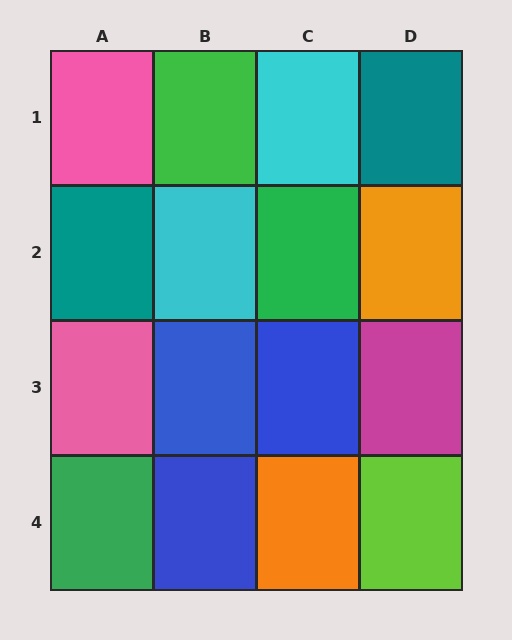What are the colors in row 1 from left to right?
Pink, green, cyan, teal.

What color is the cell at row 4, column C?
Orange.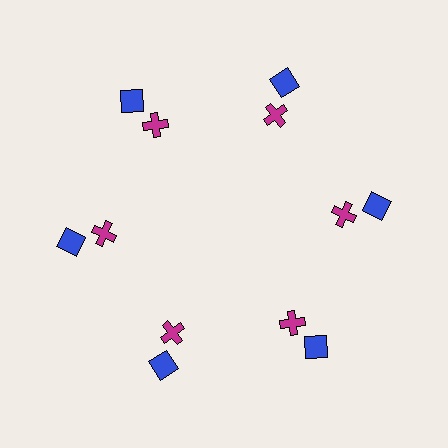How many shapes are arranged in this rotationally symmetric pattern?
There are 12 shapes, arranged in 6 groups of 2.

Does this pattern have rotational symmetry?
Yes, this pattern has 6-fold rotational symmetry. It looks the same after rotating 60 degrees around the center.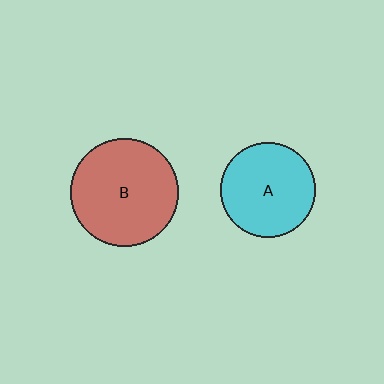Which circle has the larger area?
Circle B (red).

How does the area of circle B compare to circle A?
Approximately 1.3 times.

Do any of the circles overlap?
No, none of the circles overlap.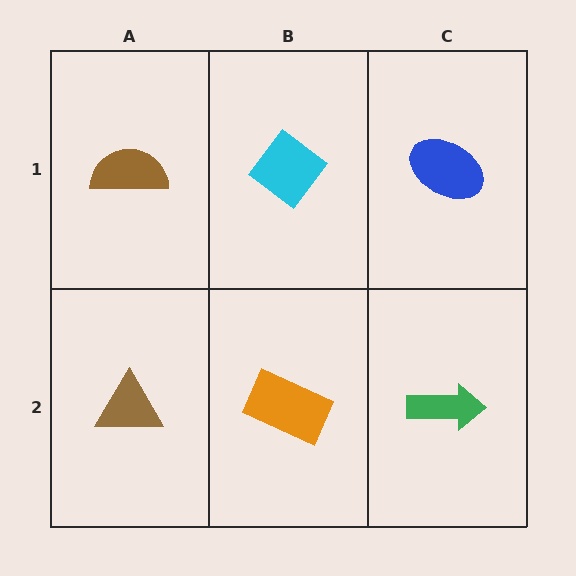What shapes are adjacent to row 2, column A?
A brown semicircle (row 1, column A), an orange rectangle (row 2, column B).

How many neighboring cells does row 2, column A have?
2.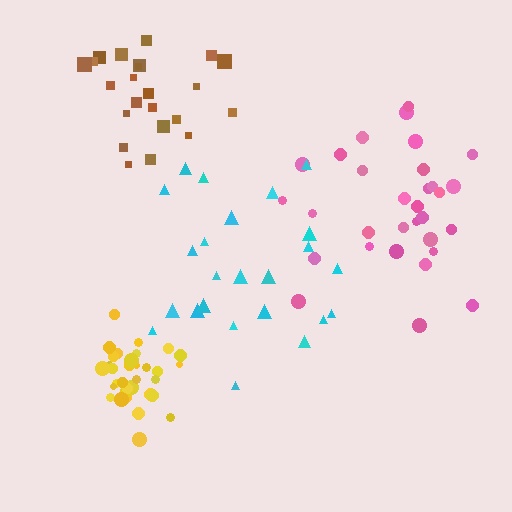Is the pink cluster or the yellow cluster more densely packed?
Yellow.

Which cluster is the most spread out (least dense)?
Cyan.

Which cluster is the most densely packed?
Yellow.